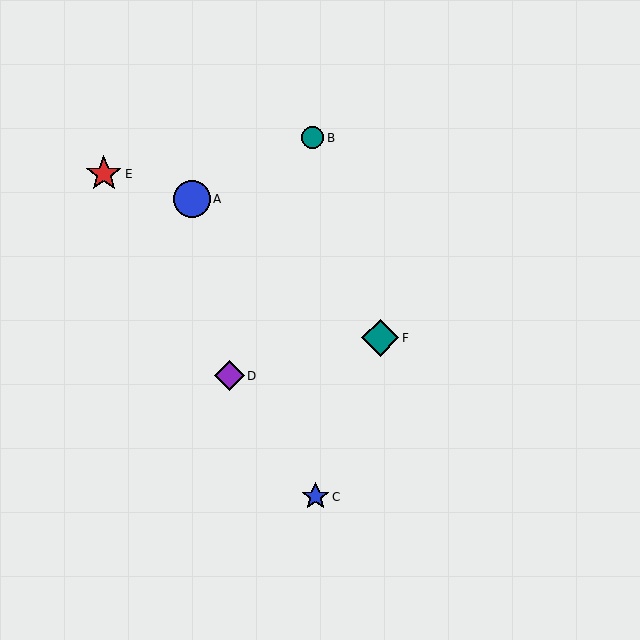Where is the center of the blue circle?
The center of the blue circle is at (192, 199).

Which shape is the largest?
The blue circle (labeled A) is the largest.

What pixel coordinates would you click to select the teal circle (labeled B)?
Click at (313, 138) to select the teal circle B.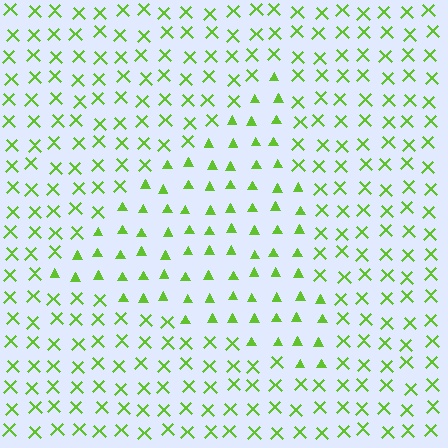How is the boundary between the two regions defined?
The boundary is defined by a change in element shape: triangles inside vs. X marks outside. All elements share the same color and spacing.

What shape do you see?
I see a triangle.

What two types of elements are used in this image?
The image uses triangles inside the triangle region and X marks outside it.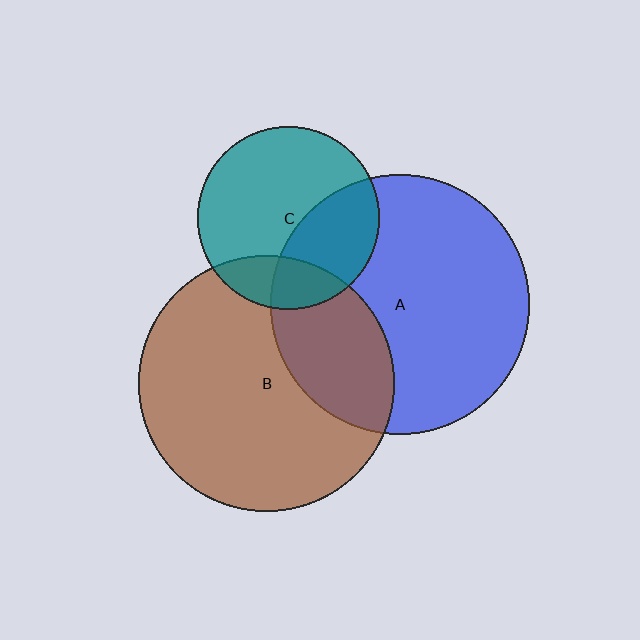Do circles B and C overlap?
Yes.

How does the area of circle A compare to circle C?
Approximately 2.0 times.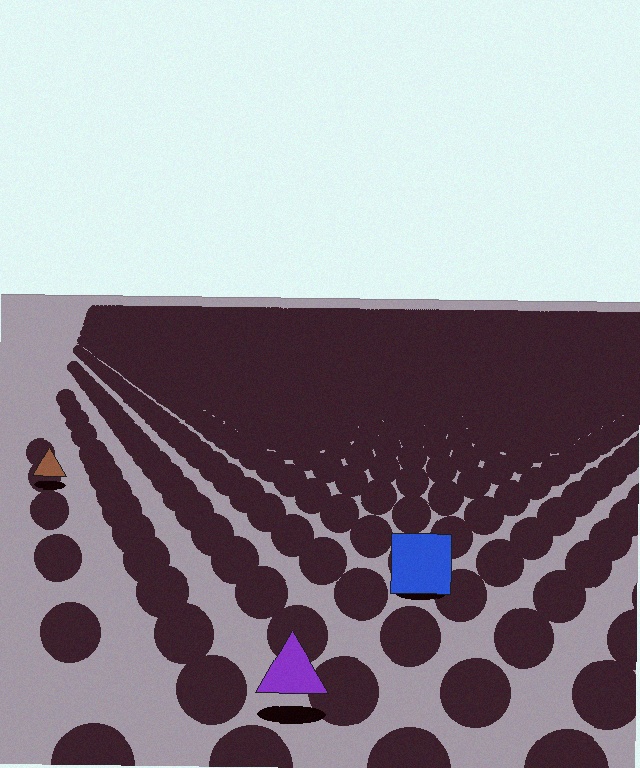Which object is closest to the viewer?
The purple triangle is closest. The texture marks near it are larger and more spread out.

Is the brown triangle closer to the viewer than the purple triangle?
No. The purple triangle is closer — you can tell from the texture gradient: the ground texture is coarser near it.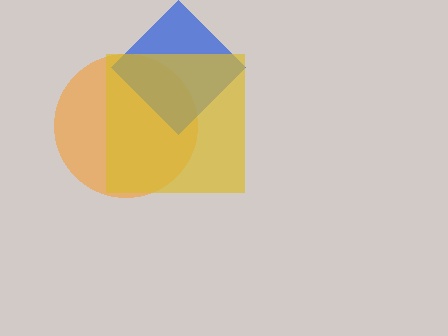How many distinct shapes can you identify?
There are 3 distinct shapes: an orange circle, a blue diamond, a yellow square.